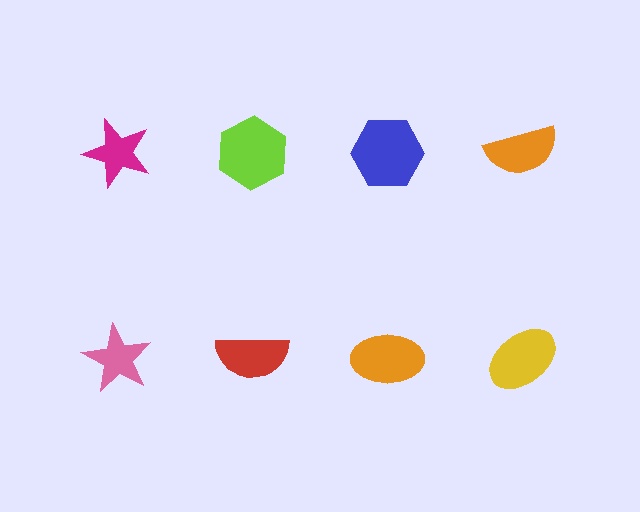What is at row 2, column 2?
A red semicircle.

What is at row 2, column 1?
A pink star.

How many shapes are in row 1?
4 shapes.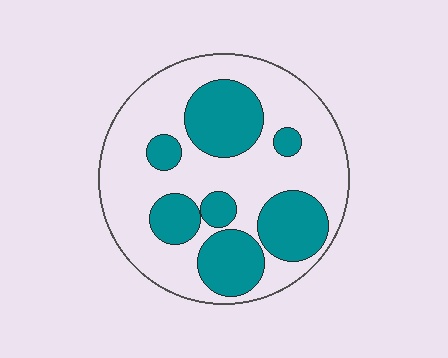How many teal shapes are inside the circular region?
7.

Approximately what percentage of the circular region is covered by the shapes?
Approximately 35%.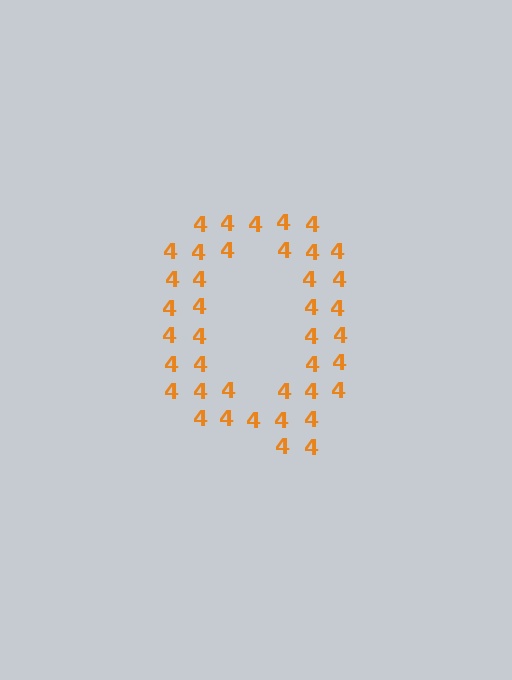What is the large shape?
The large shape is the letter Q.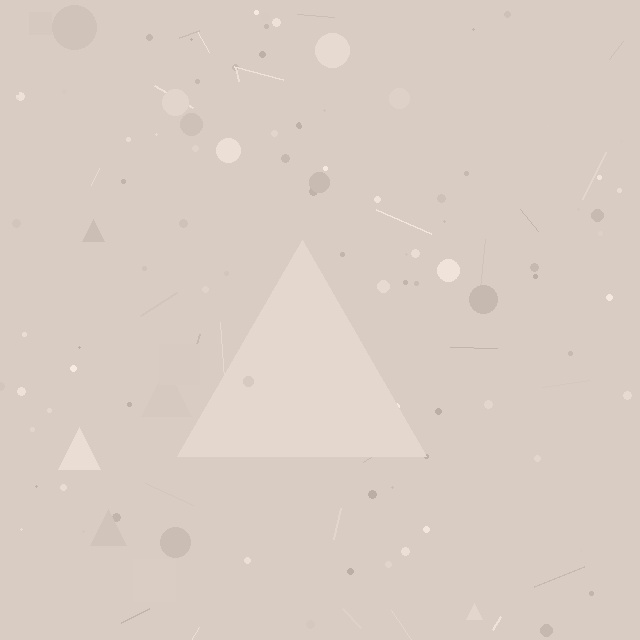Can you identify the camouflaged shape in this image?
The camouflaged shape is a triangle.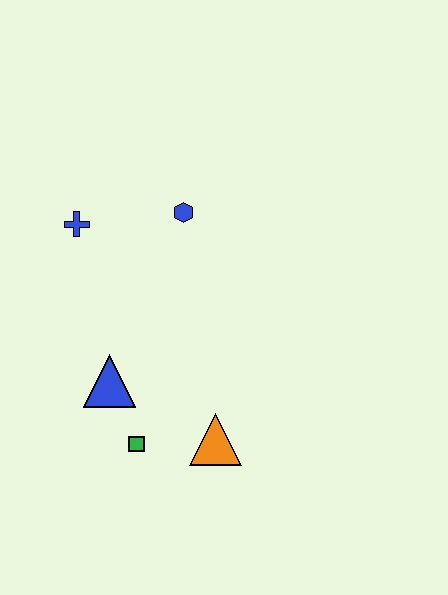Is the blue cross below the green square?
No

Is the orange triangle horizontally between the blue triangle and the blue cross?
No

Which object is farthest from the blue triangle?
The blue hexagon is farthest from the blue triangle.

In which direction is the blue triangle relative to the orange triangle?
The blue triangle is to the left of the orange triangle.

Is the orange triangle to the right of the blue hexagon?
Yes